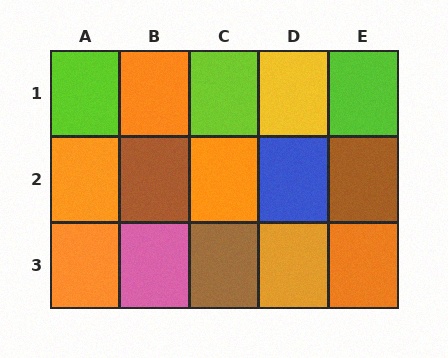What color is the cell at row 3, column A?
Orange.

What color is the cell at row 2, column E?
Brown.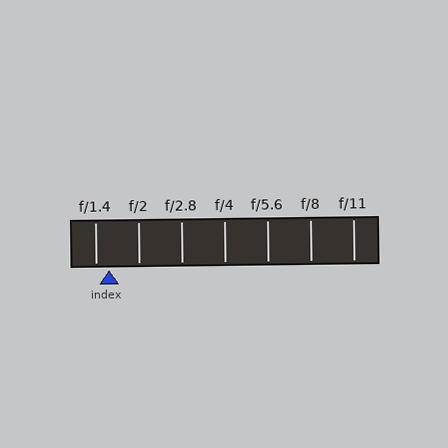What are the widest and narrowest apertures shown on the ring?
The widest aperture shown is f/1.4 and the narrowest is f/11.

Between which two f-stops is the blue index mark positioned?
The index mark is between f/1.4 and f/2.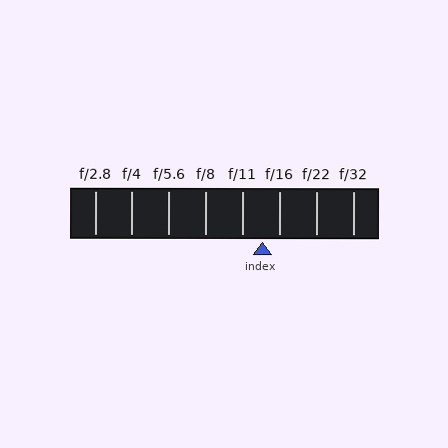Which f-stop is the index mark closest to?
The index mark is closest to f/16.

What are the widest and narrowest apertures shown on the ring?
The widest aperture shown is f/2.8 and the narrowest is f/32.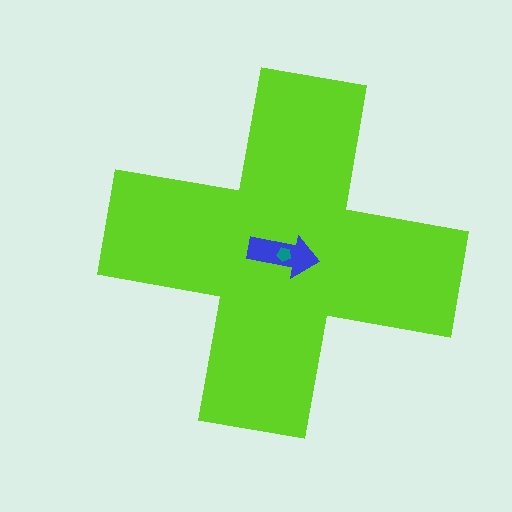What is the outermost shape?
The lime cross.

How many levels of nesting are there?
3.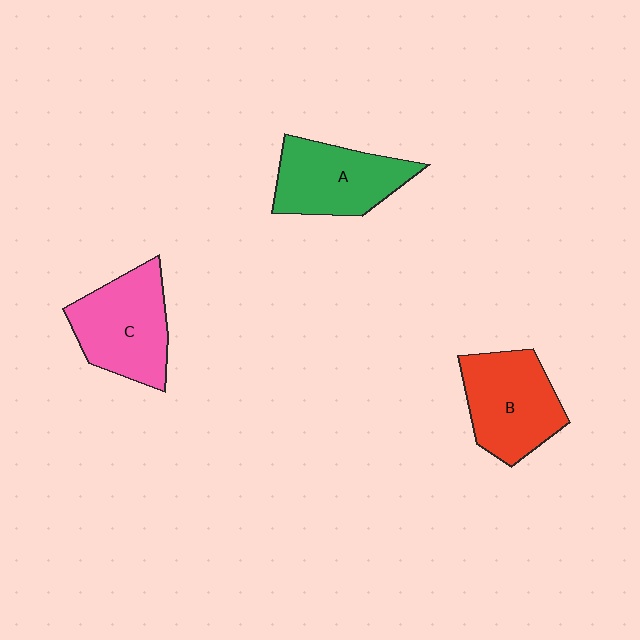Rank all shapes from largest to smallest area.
From largest to smallest: C (pink), B (red), A (green).